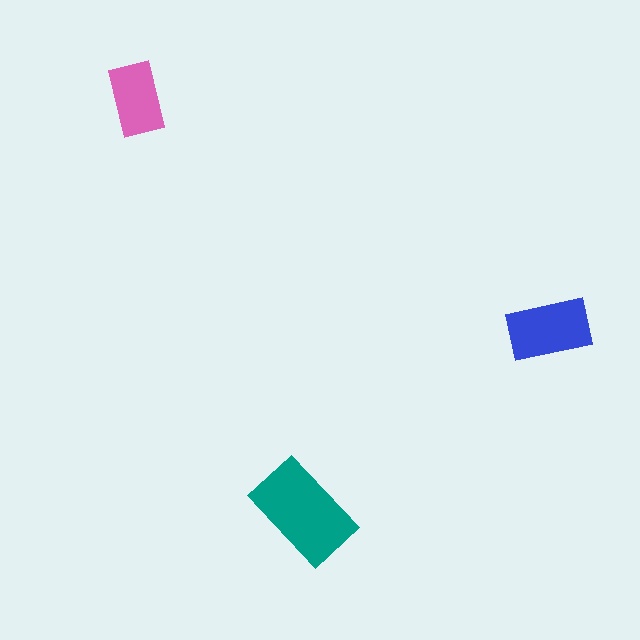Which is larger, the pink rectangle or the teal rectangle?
The teal one.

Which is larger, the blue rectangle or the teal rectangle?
The teal one.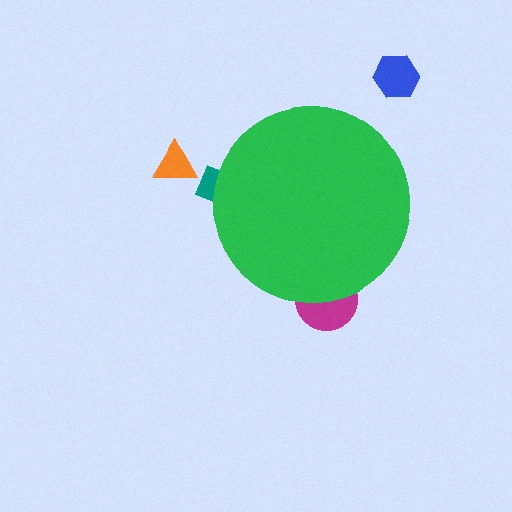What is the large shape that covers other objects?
A green circle.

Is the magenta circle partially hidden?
Yes, the magenta circle is partially hidden behind the green circle.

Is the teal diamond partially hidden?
Yes, the teal diamond is partially hidden behind the green circle.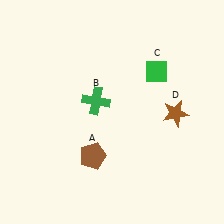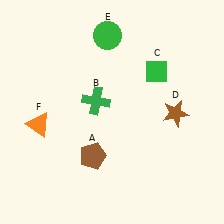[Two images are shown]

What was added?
A green circle (E), an orange triangle (F) were added in Image 2.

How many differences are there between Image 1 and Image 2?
There are 2 differences between the two images.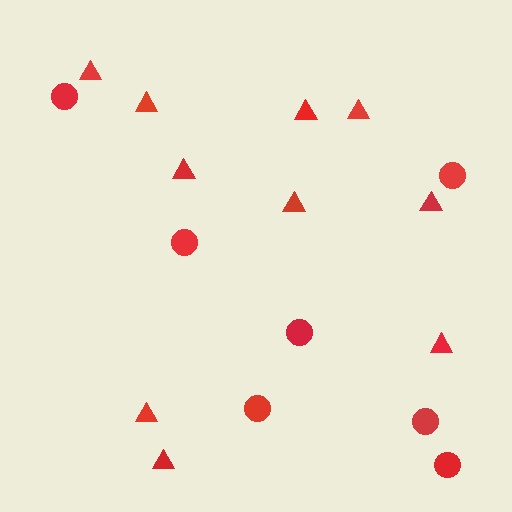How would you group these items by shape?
There are 2 groups: one group of triangles (10) and one group of circles (7).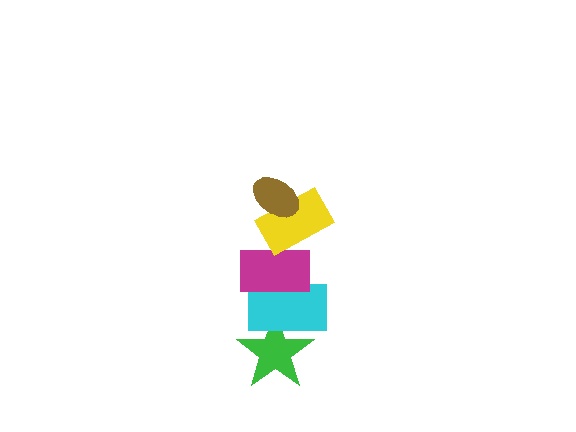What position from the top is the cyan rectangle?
The cyan rectangle is 4th from the top.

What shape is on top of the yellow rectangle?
The brown ellipse is on top of the yellow rectangle.